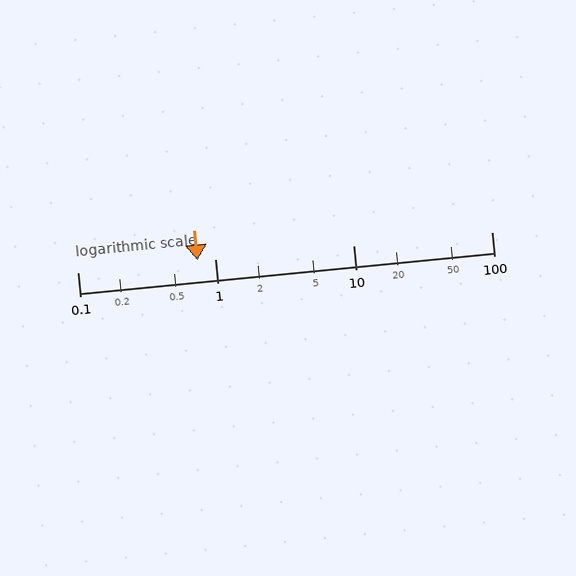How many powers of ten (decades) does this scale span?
The scale spans 3 decades, from 0.1 to 100.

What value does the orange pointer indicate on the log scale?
The pointer indicates approximately 0.74.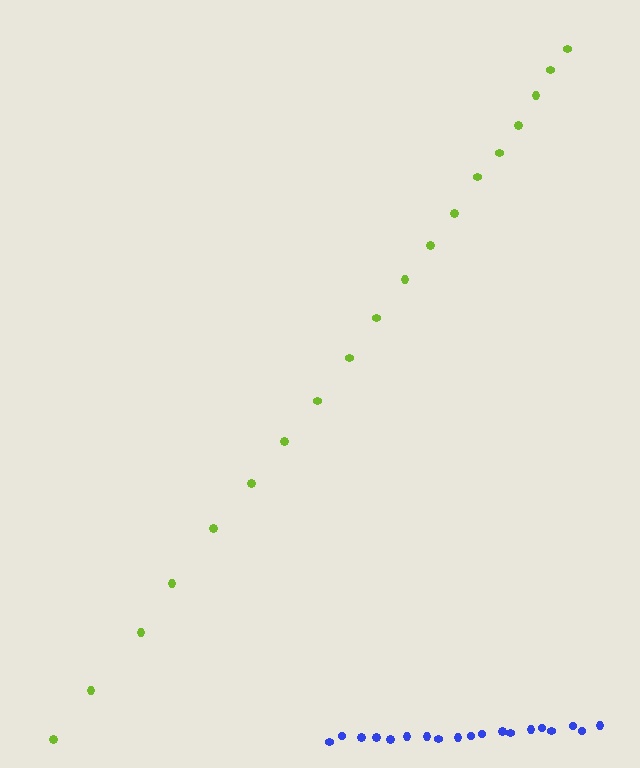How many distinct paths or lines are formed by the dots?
There are 2 distinct paths.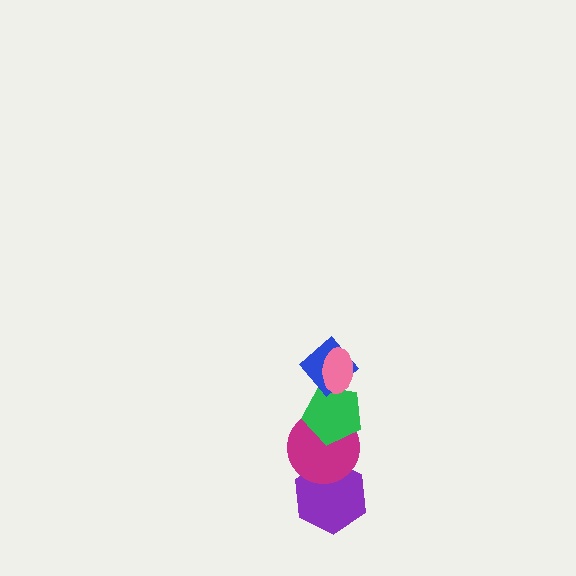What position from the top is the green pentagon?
The green pentagon is 3rd from the top.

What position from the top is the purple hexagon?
The purple hexagon is 5th from the top.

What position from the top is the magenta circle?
The magenta circle is 4th from the top.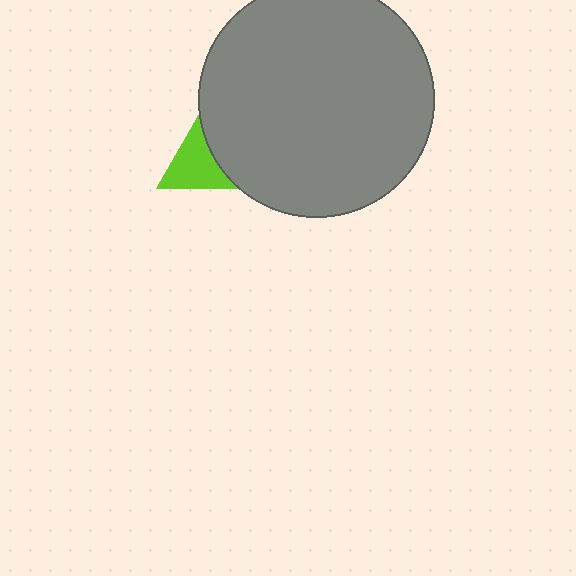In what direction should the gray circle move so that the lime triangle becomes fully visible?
The gray circle should move right. That is the shortest direction to clear the overlap and leave the lime triangle fully visible.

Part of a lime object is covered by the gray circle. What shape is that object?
It is a triangle.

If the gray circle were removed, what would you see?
You would see the complete lime triangle.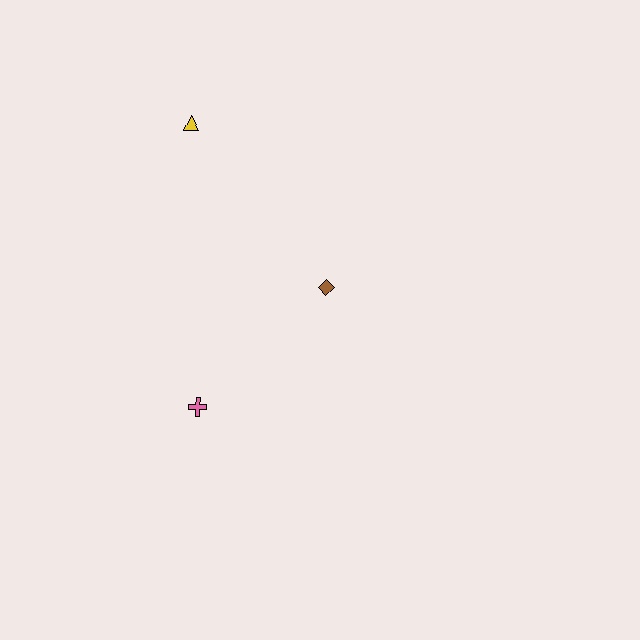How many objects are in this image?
There are 3 objects.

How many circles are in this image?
There are no circles.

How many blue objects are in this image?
There are no blue objects.